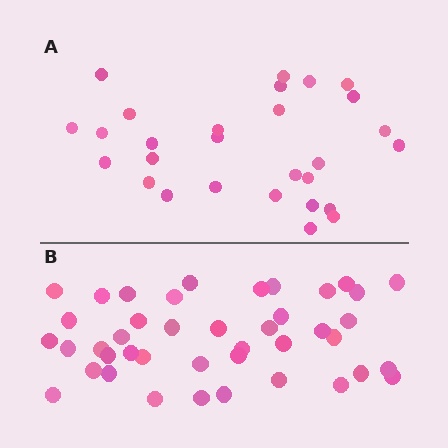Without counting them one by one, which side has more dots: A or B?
Region B (the bottom region) has more dots.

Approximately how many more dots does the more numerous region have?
Region B has approximately 15 more dots than region A.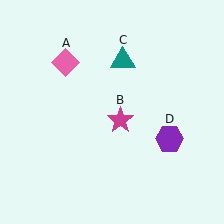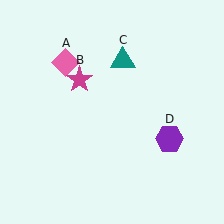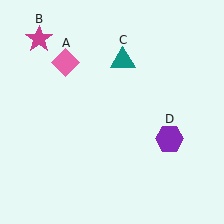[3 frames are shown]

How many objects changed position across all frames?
1 object changed position: magenta star (object B).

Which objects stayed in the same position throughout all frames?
Pink diamond (object A) and teal triangle (object C) and purple hexagon (object D) remained stationary.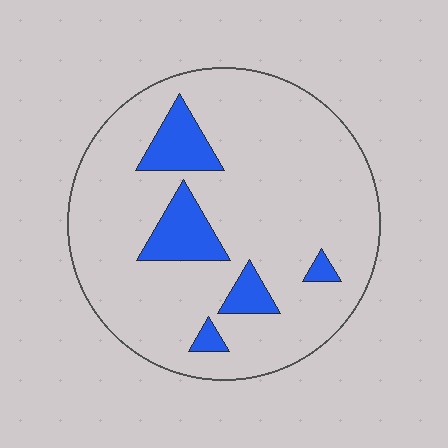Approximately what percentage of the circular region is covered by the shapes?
Approximately 15%.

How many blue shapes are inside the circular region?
5.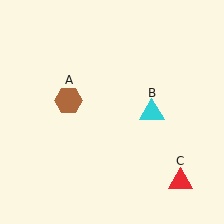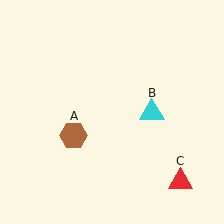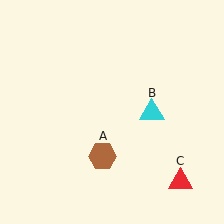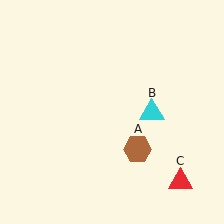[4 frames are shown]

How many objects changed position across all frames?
1 object changed position: brown hexagon (object A).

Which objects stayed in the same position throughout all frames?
Cyan triangle (object B) and red triangle (object C) remained stationary.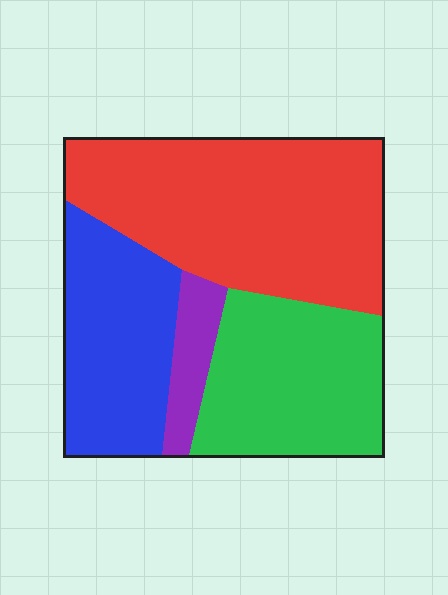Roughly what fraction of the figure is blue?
Blue covers around 25% of the figure.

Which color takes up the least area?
Purple, at roughly 5%.